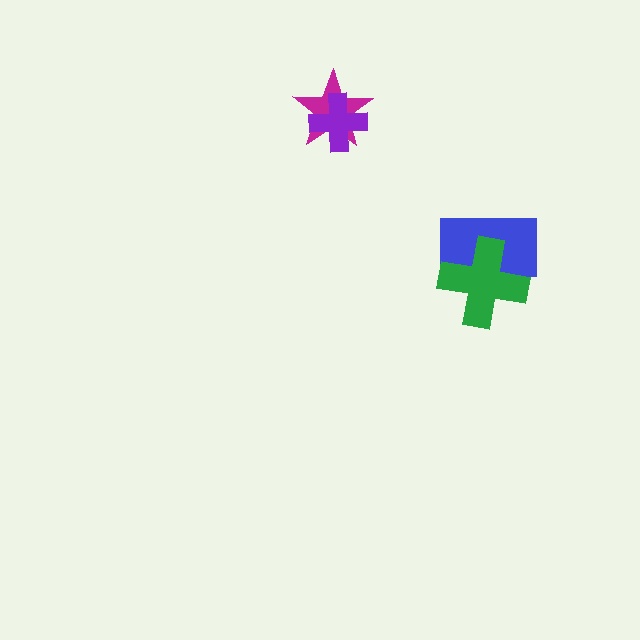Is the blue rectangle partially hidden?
Yes, it is partially covered by another shape.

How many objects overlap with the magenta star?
1 object overlaps with the magenta star.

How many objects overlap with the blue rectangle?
1 object overlaps with the blue rectangle.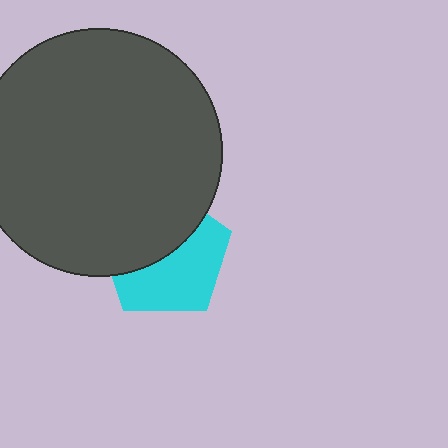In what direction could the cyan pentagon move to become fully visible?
The cyan pentagon could move down. That would shift it out from behind the dark gray circle entirely.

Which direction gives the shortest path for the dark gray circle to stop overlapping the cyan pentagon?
Moving up gives the shortest separation.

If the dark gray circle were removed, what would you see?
You would see the complete cyan pentagon.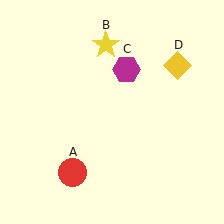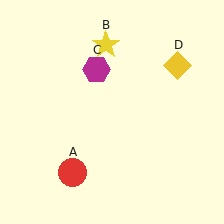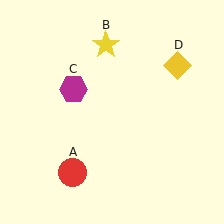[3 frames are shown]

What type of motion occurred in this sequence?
The magenta hexagon (object C) rotated counterclockwise around the center of the scene.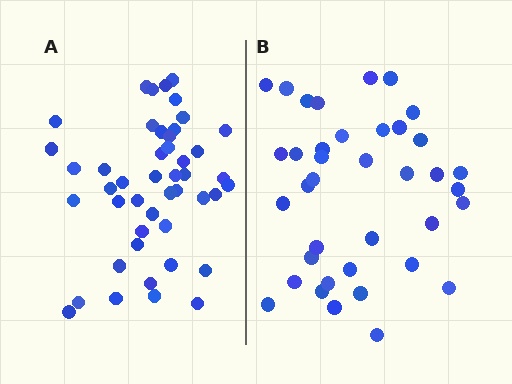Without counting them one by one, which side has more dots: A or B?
Region A (the left region) has more dots.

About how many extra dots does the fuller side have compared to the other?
Region A has roughly 8 or so more dots than region B.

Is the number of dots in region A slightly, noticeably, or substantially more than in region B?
Region A has only slightly more — the two regions are fairly close. The ratio is roughly 1.2 to 1.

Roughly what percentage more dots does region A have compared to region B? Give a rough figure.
About 20% more.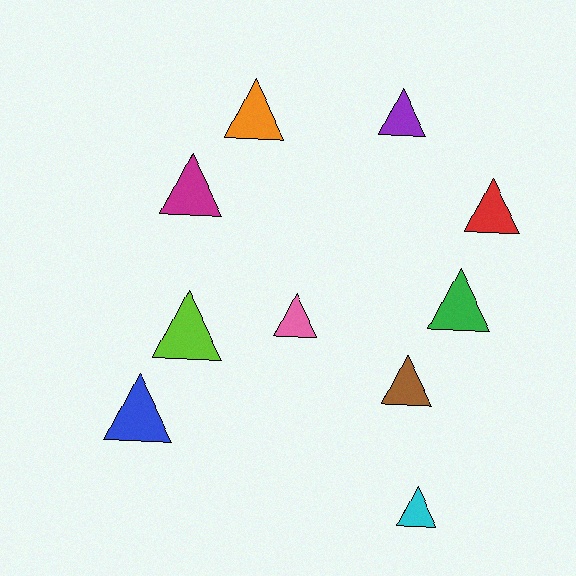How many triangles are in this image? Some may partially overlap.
There are 10 triangles.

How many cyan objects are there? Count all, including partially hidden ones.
There is 1 cyan object.